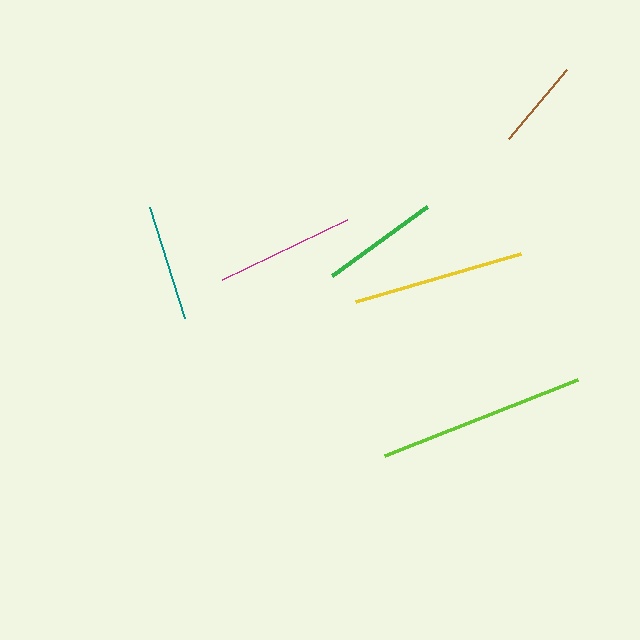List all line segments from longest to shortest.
From longest to shortest: lime, yellow, magenta, teal, green, brown.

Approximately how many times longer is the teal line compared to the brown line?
The teal line is approximately 1.3 times the length of the brown line.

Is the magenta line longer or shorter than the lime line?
The lime line is longer than the magenta line.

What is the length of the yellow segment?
The yellow segment is approximately 172 pixels long.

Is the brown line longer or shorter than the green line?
The green line is longer than the brown line.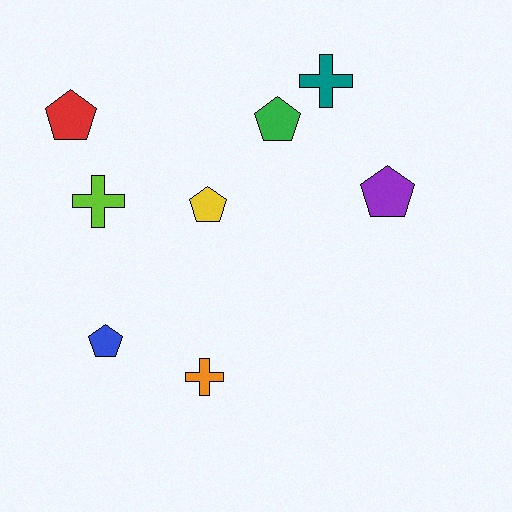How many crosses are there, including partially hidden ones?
There are 3 crosses.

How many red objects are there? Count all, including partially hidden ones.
There is 1 red object.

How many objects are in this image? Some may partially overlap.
There are 8 objects.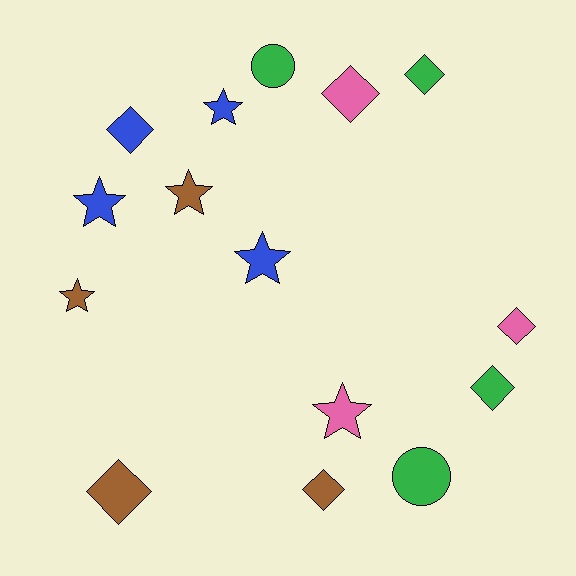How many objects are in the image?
There are 15 objects.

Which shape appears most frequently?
Diamond, with 7 objects.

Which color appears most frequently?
Green, with 4 objects.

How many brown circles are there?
There are no brown circles.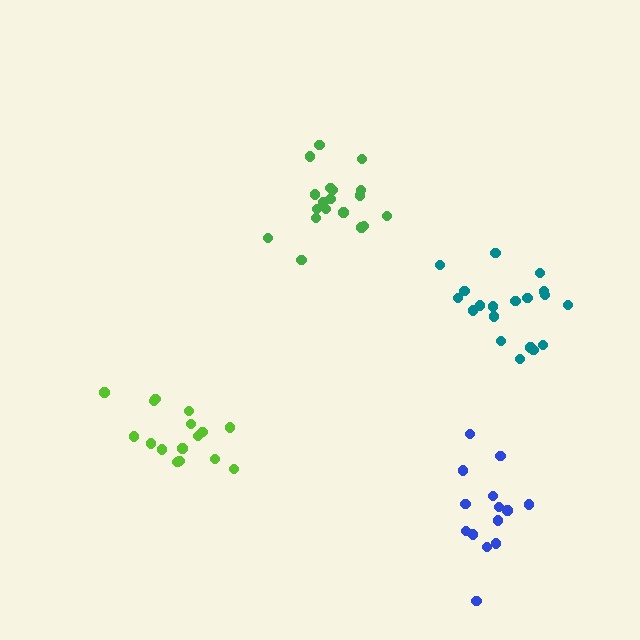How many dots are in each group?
Group 1: 16 dots, Group 2: 19 dots, Group 3: 19 dots, Group 4: 14 dots (68 total).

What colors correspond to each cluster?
The clusters are colored: lime, green, teal, blue.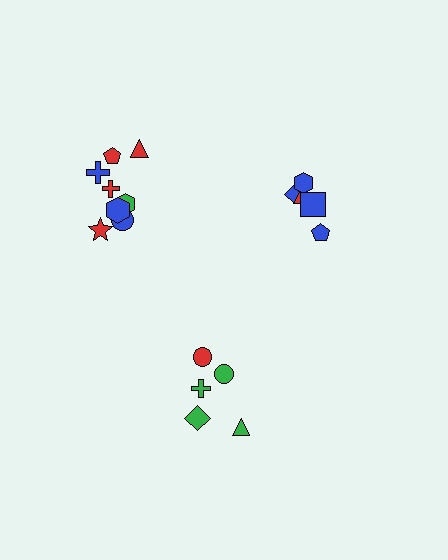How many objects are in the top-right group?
There are 5 objects.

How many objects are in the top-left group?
There are 8 objects.